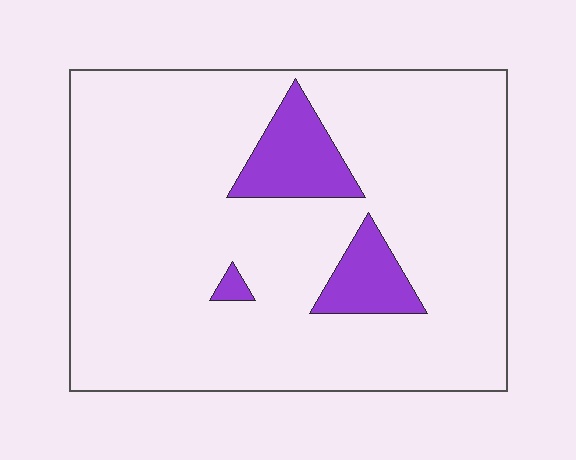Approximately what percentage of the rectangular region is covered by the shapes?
Approximately 10%.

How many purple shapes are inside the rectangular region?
3.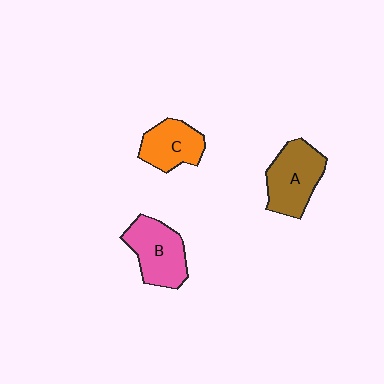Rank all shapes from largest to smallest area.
From largest to smallest: A (brown), B (pink), C (orange).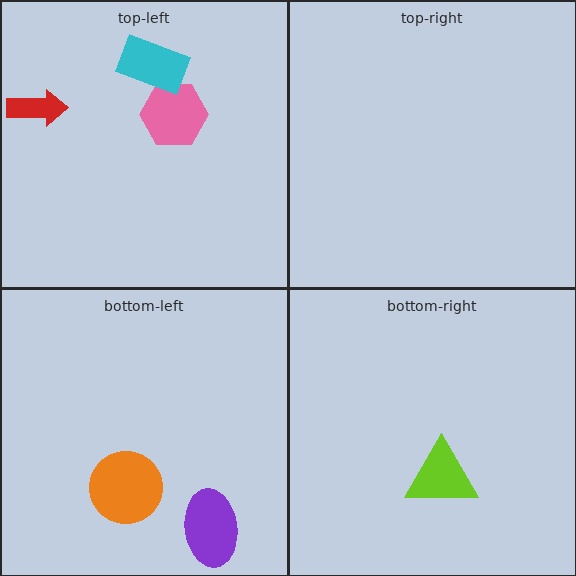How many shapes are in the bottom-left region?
2.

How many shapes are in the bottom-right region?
1.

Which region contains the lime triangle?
The bottom-right region.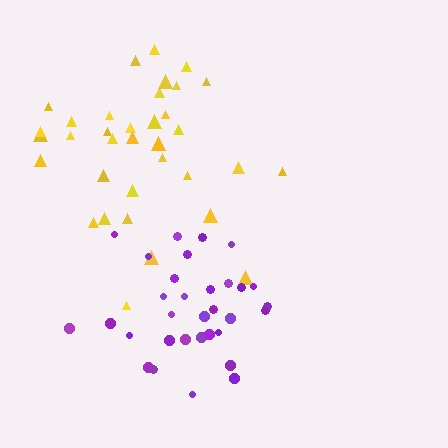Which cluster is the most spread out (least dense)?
Yellow.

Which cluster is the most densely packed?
Purple.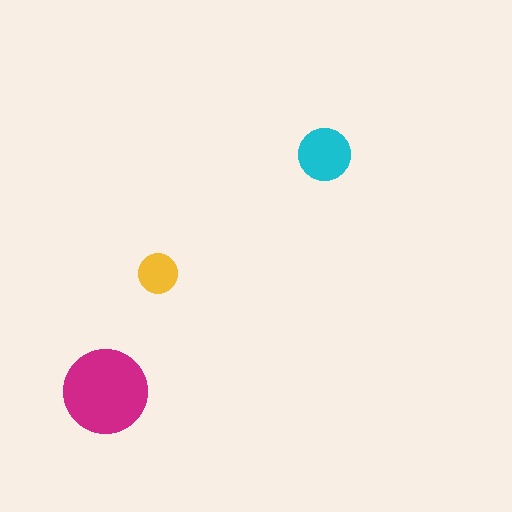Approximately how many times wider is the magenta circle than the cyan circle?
About 1.5 times wider.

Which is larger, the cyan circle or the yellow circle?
The cyan one.